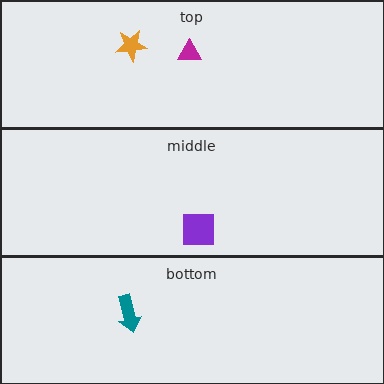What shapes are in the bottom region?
The teal arrow.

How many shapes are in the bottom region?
1.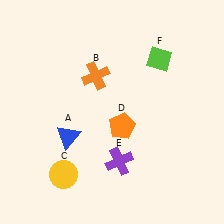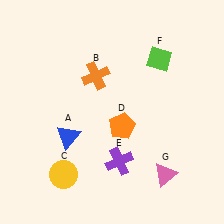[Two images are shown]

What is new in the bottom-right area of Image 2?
A pink triangle (G) was added in the bottom-right area of Image 2.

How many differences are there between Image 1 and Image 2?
There is 1 difference between the two images.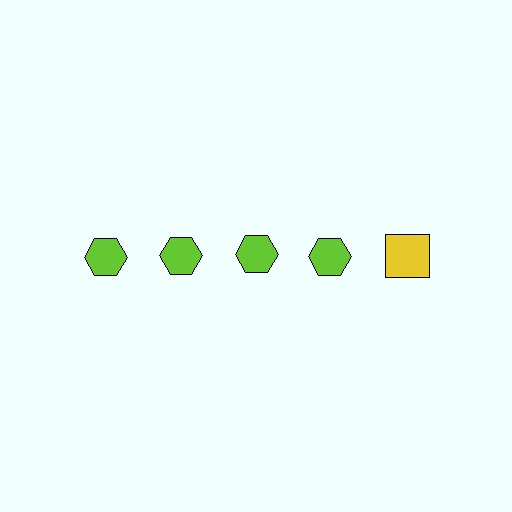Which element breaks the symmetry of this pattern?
The yellow square in the top row, rightmost column breaks the symmetry. All other shapes are lime hexagons.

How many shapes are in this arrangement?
There are 5 shapes arranged in a grid pattern.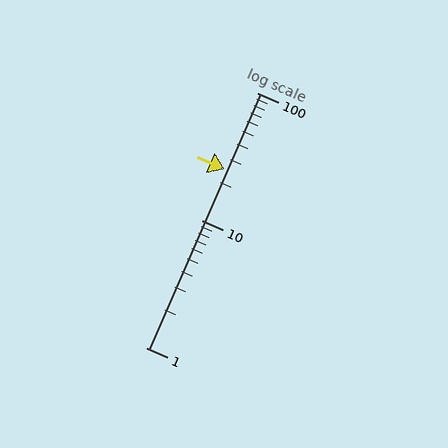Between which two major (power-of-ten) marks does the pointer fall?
The pointer is between 10 and 100.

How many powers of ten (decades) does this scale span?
The scale spans 2 decades, from 1 to 100.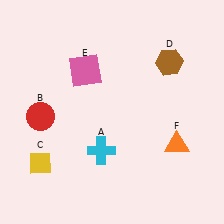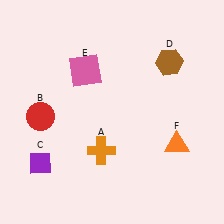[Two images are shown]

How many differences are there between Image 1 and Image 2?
There are 2 differences between the two images.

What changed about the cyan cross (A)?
In Image 1, A is cyan. In Image 2, it changed to orange.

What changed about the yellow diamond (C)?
In Image 1, C is yellow. In Image 2, it changed to purple.